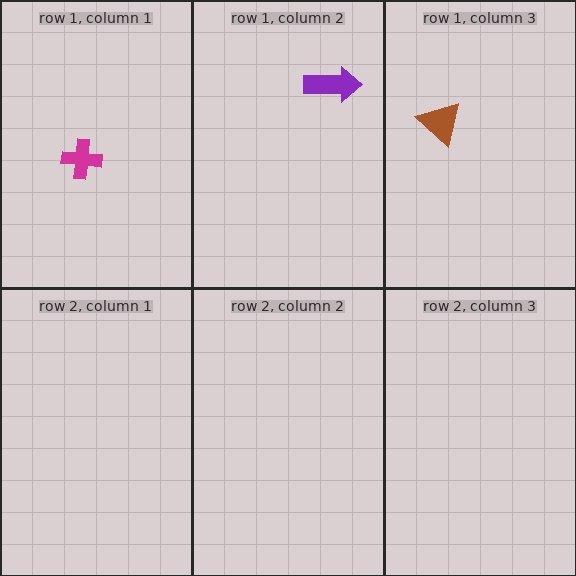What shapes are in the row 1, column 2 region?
The purple arrow.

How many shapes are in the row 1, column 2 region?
1.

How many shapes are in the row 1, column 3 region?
1.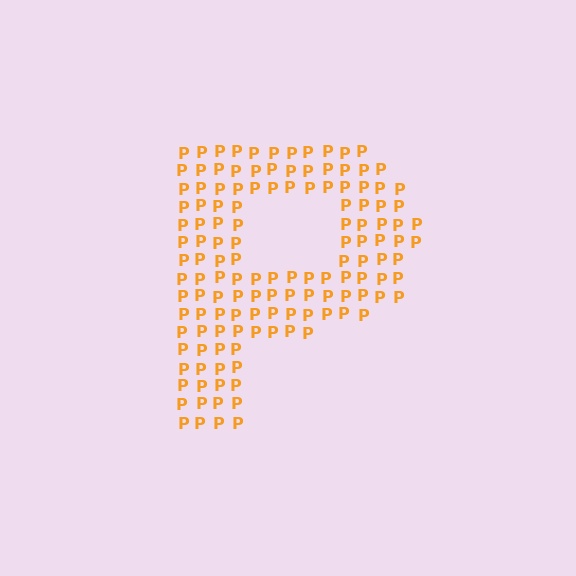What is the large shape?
The large shape is the letter P.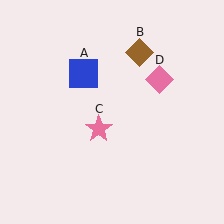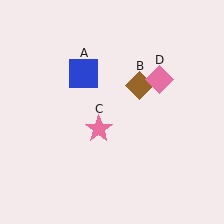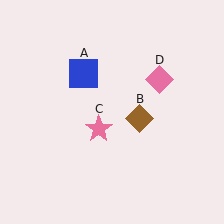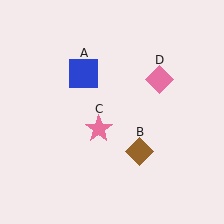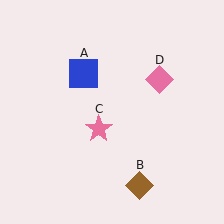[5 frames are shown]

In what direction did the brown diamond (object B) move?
The brown diamond (object B) moved down.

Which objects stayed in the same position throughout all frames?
Blue square (object A) and pink star (object C) and pink diamond (object D) remained stationary.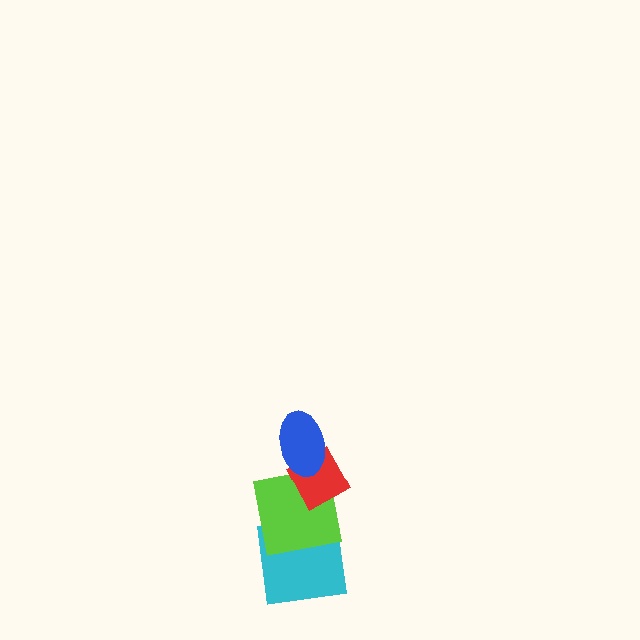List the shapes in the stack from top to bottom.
From top to bottom: the blue ellipse, the red diamond, the lime square, the cyan square.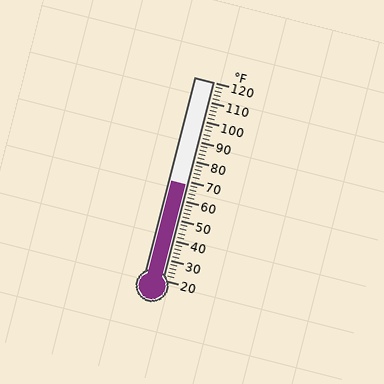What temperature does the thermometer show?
The thermometer shows approximately 68°F.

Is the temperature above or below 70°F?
The temperature is below 70°F.